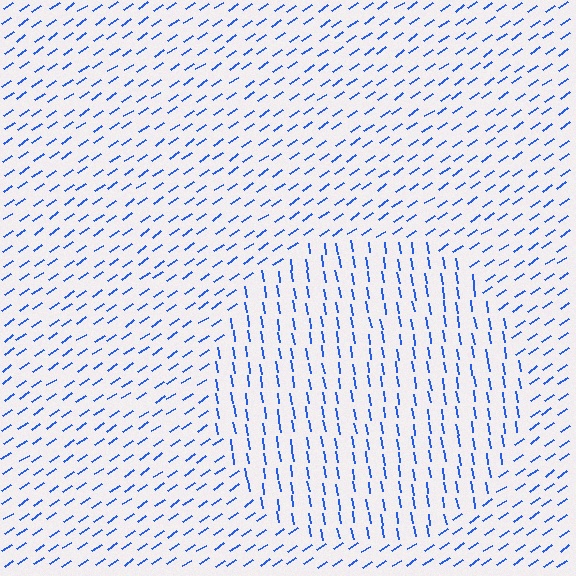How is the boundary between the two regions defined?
The boundary is defined purely by a change in line orientation (approximately 65 degrees difference). All lines are the same color and thickness.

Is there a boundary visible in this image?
Yes, there is a texture boundary formed by a change in line orientation.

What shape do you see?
I see a circle.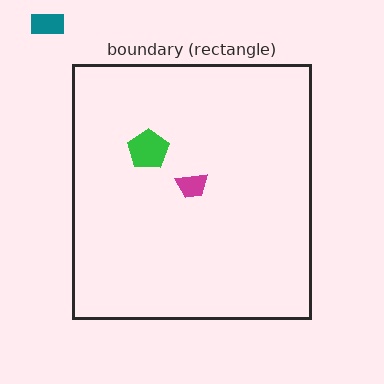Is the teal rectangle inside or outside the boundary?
Outside.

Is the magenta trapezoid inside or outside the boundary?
Inside.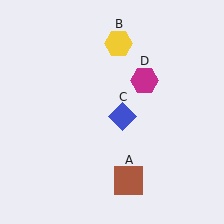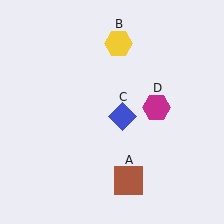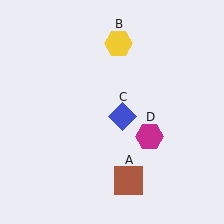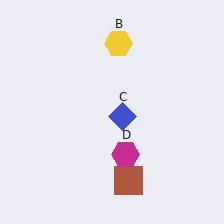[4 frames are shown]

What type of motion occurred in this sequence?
The magenta hexagon (object D) rotated clockwise around the center of the scene.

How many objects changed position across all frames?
1 object changed position: magenta hexagon (object D).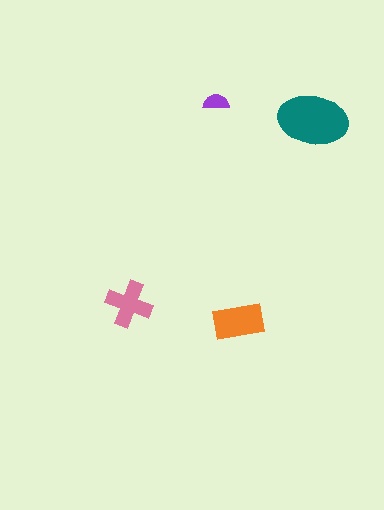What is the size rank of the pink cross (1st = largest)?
3rd.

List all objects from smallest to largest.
The purple semicircle, the pink cross, the orange rectangle, the teal ellipse.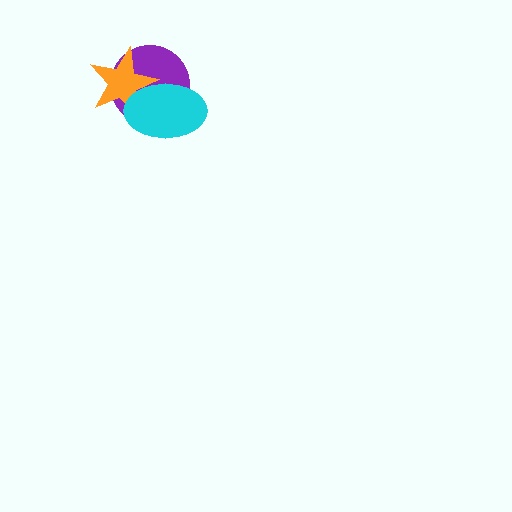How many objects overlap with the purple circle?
2 objects overlap with the purple circle.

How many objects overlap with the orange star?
2 objects overlap with the orange star.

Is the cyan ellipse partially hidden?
No, no other shape covers it.